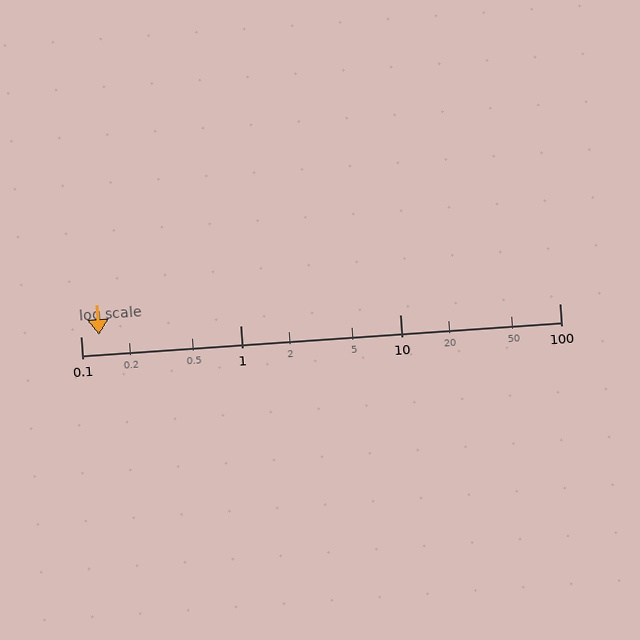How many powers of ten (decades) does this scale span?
The scale spans 3 decades, from 0.1 to 100.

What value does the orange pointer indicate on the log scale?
The pointer indicates approximately 0.13.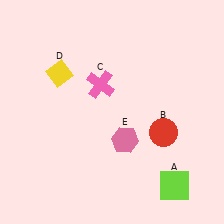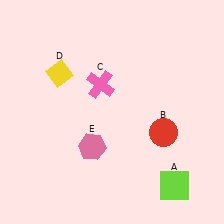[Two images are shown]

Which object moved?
The pink hexagon (E) moved left.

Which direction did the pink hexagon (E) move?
The pink hexagon (E) moved left.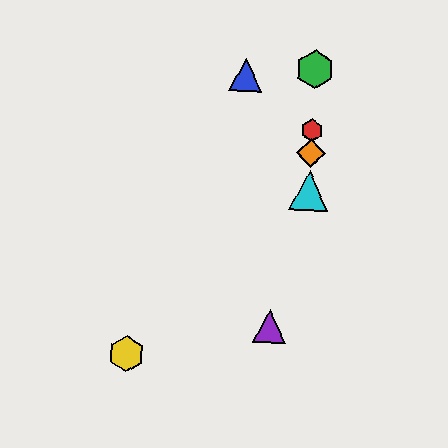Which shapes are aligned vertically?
The red hexagon, the green hexagon, the orange diamond, the cyan triangle are aligned vertically.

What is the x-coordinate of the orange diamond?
The orange diamond is at x≈311.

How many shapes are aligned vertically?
4 shapes (the red hexagon, the green hexagon, the orange diamond, the cyan triangle) are aligned vertically.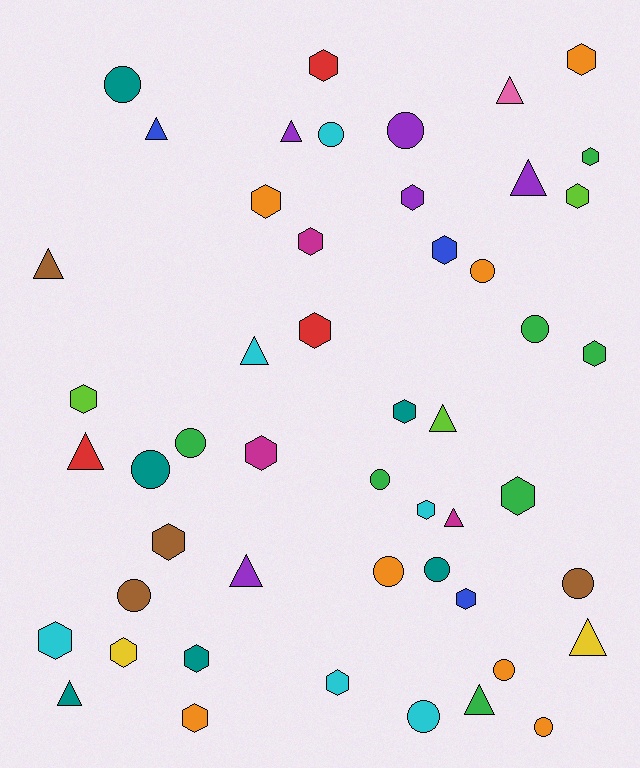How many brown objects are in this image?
There are 4 brown objects.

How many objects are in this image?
There are 50 objects.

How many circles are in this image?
There are 15 circles.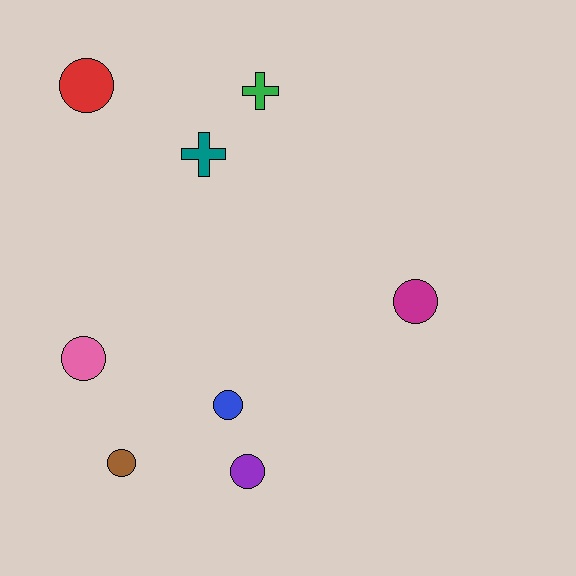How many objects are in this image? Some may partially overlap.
There are 8 objects.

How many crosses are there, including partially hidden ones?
There are 2 crosses.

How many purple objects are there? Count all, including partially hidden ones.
There is 1 purple object.